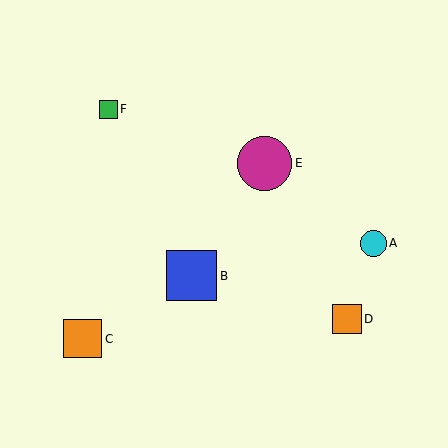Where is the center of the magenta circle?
The center of the magenta circle is at (264, 163).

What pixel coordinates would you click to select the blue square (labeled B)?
Click at (192, 276) to select the blue square B.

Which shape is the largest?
The magenta circle (labeled E) is the largest.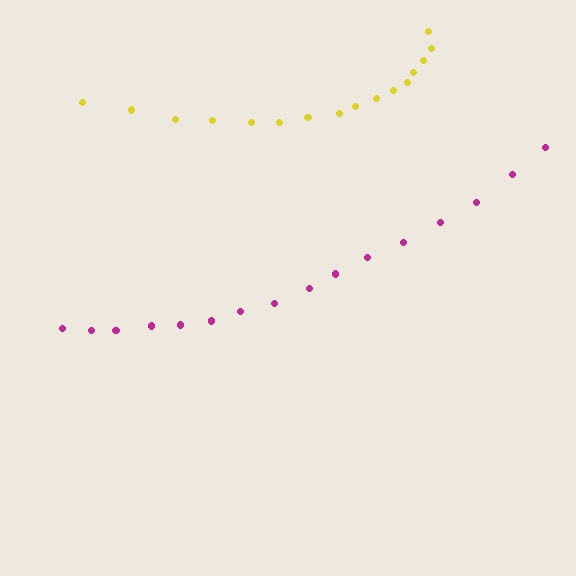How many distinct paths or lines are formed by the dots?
There are 2 distinct paths.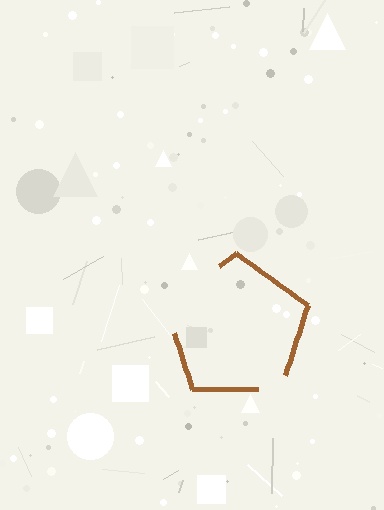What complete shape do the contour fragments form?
The contour fragments form a pentagon.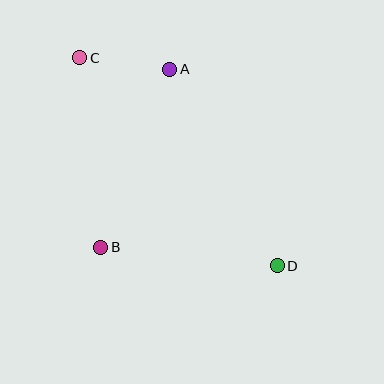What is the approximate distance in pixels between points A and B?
The distance between A and B is approximately 191 pixels.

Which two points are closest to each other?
Points A and C are closest to each other.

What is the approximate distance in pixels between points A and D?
The distance between A and D is approximately 224 pixels.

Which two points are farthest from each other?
Points C and D are farthest from each other.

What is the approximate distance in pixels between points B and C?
The distance between B and C is approximately 190 pixels.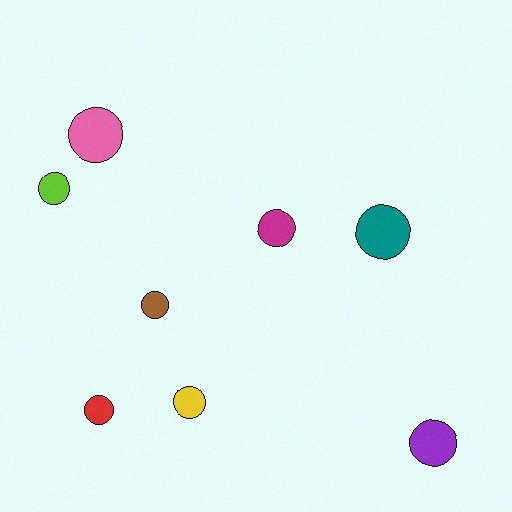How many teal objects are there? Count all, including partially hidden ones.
There is 1 teal object.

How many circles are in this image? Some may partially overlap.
There are 8 circles.